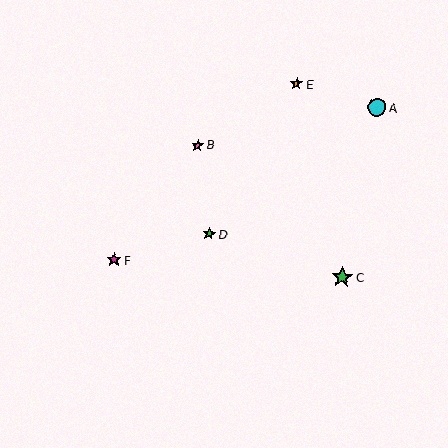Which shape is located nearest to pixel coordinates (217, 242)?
The green star (labeled D) at (209, 234) is nearest to that location.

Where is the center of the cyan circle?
The center of the cyan circle is at (377, 107).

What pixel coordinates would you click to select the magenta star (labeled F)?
Click at (114, 260) to select the magenta star F.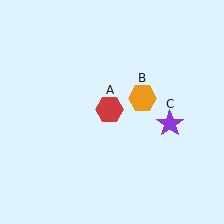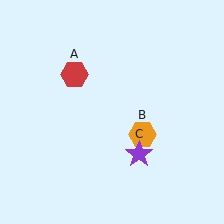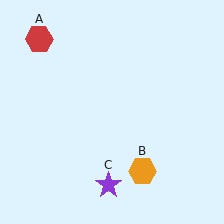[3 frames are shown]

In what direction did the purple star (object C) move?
The purple star (object C) moved down and to the left.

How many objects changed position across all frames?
3 objects changed position: red hexagon (object A), orange hexagon (object B), purple star (object C).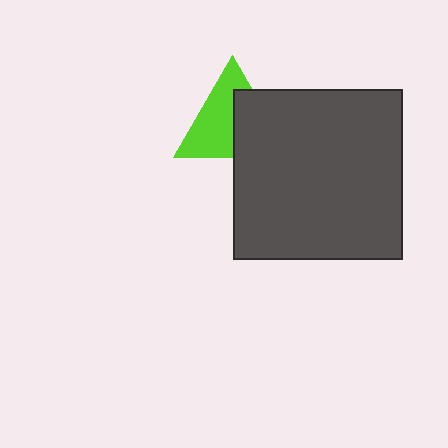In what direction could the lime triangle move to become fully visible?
The lime triangle could move toward the upper-left. That would shift it out from behind the dark gray square entirely.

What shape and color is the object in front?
The object in front is a dark gray square.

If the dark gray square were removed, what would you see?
You would see the complete lime triangle.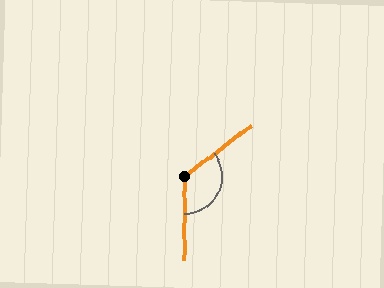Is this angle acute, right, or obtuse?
It is obtuse.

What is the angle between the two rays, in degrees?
Approximately 128 degrees.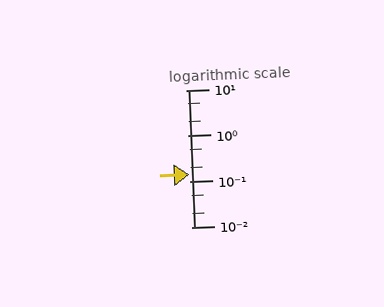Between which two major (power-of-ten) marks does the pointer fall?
The pointer is between 0.1 and 1.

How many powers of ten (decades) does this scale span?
The scale spans 3 decades, from 0.01 to 10.